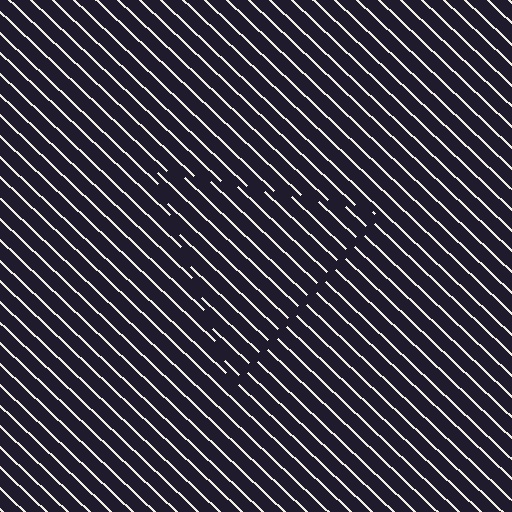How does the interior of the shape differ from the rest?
The interior of the shape contains the same grating, shifted by half a period — the contour is defined by the phase discontinuity where line-ends from the inner and outer gratings abut.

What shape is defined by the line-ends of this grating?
An illusory triangle. The interior of the shape contains the same grating, shifted by half a period — the contour is defined by the phase discontinuity where line-ends from the inner and outer gratings abut.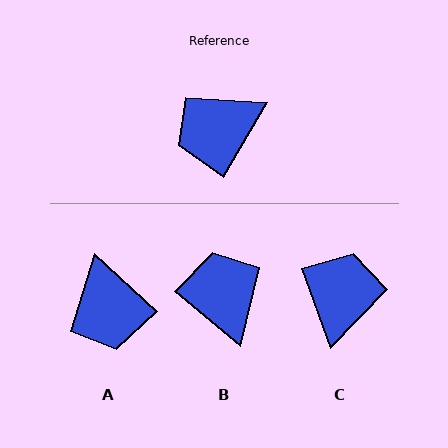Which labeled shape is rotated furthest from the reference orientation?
C, about 129 degrees away.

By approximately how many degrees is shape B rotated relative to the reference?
Approximately 99 degrees clockwise.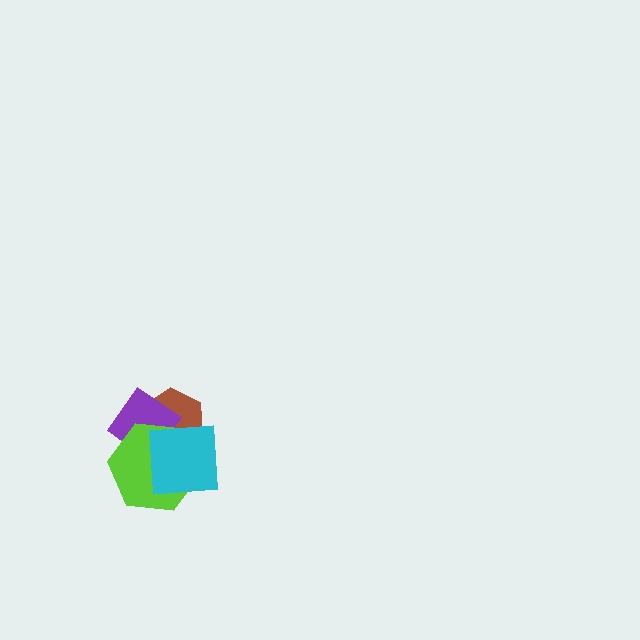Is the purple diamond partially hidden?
Yes, it is partially covered by another shape.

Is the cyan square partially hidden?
No, no other shape covers it.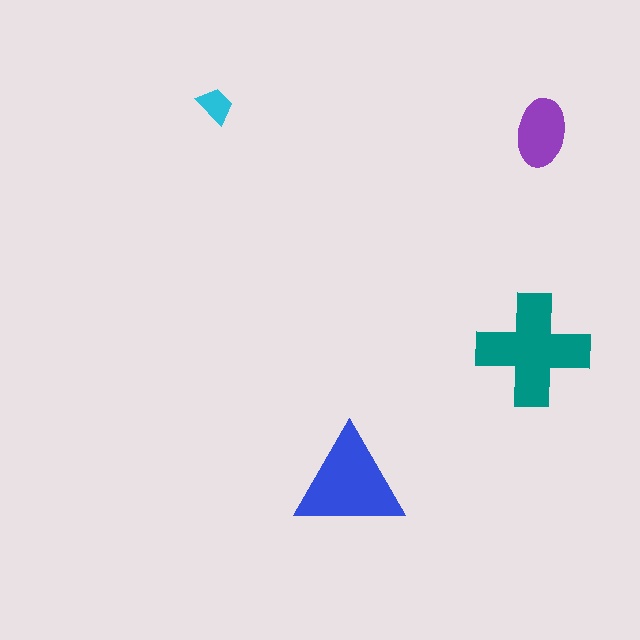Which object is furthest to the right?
The purple ellipse is rightmost.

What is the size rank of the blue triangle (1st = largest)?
2nd.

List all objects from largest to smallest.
The teal cross, the blue triangle, the purple ellipse, the cyan trapezoid.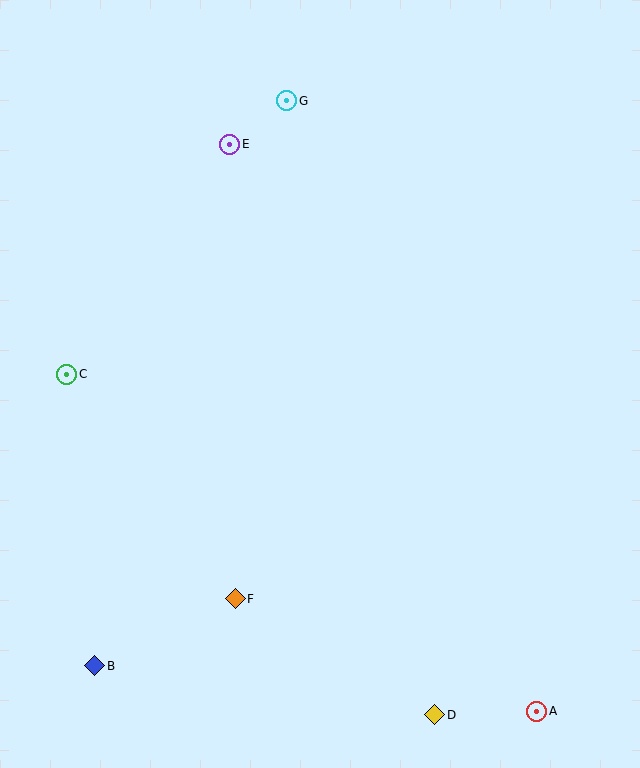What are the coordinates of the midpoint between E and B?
The midpoint between E and B is at (162, 405).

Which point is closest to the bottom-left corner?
Point B is closest to the bottom-left corner.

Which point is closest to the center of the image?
Point F at (235, 599) is closest to the center.